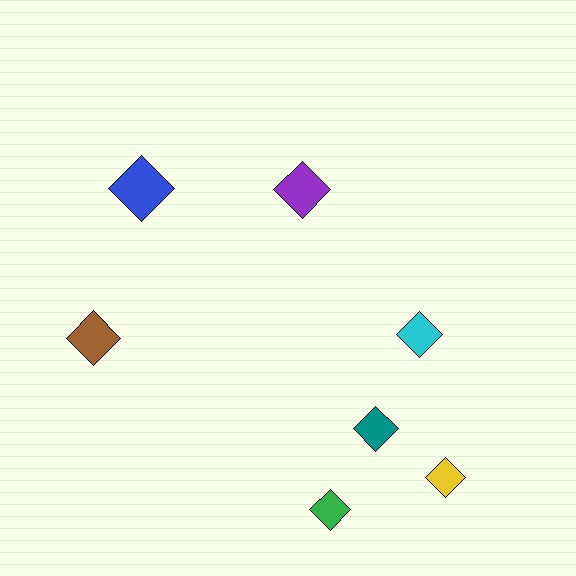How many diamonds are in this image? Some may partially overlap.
There are 7 diamonds.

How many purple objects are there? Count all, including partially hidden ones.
There is 1 purple object.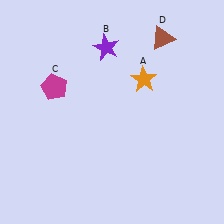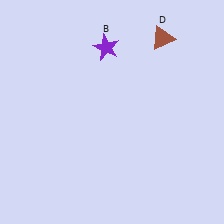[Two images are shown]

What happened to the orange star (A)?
The orange star (A) was removed in Image 2. It was in the top-right area of Image 1.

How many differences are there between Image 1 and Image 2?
There are 2 differences between the two images.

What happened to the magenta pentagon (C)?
The magenta pentagon (C) was removed in Image 2. It was in the top-left area of Image 1.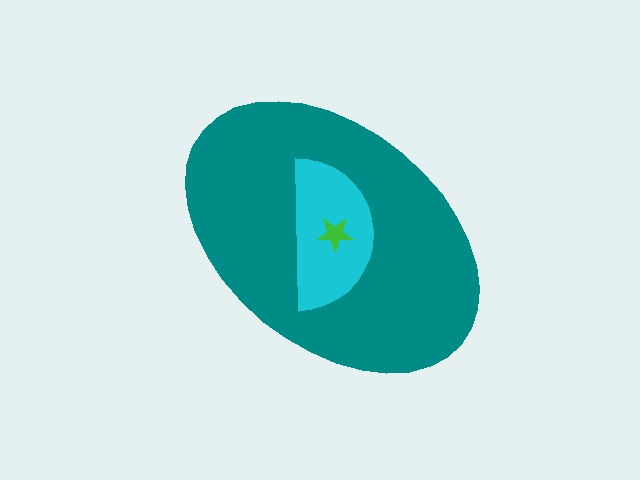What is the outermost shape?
The teal ellipse.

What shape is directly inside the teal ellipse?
The cyan semicircle.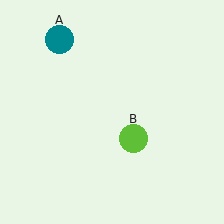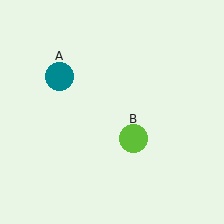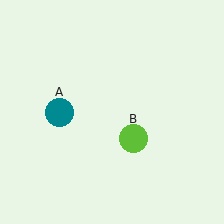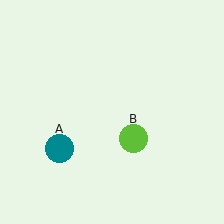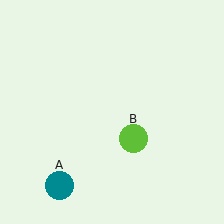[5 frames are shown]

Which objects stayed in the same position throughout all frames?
Lime circle (object B) remained stationary.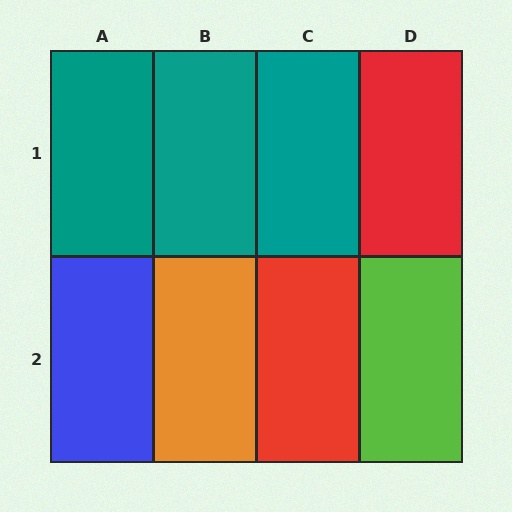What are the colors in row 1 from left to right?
Teal, teal, teal, red.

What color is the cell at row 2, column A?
Blue.